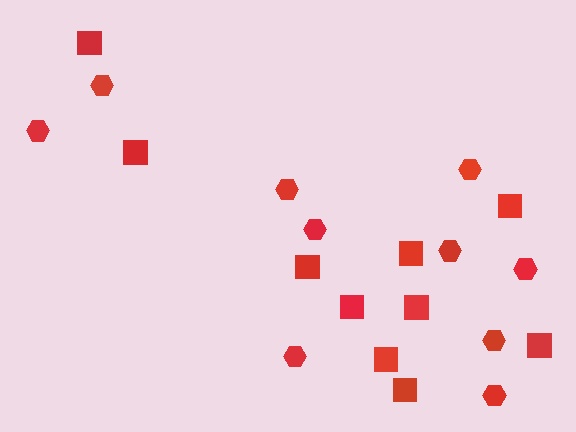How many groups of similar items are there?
There are 2 groups: one group of hexagons (10) and one group of squares (10).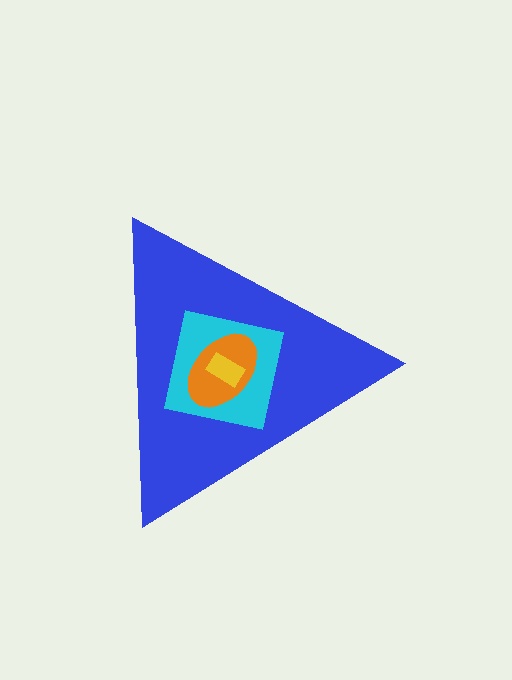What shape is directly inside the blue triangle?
The cyan square.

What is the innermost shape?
The yellow rectangle.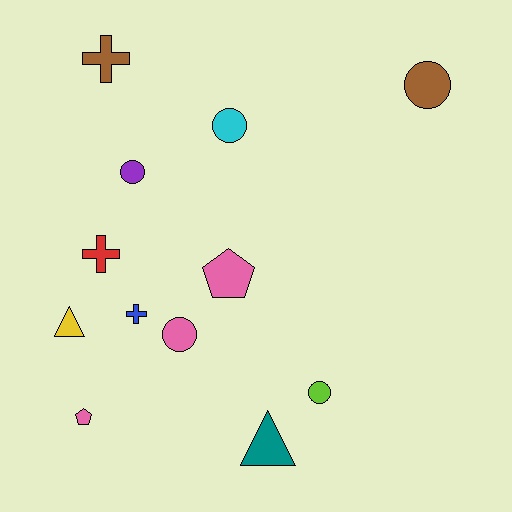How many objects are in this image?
There are 12 objects.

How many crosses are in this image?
There are 3 crosses.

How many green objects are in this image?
There are no green objects.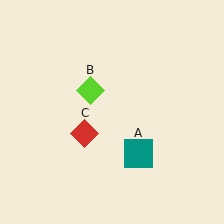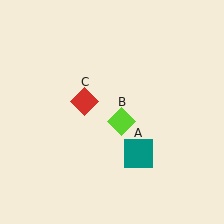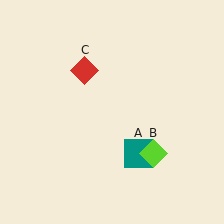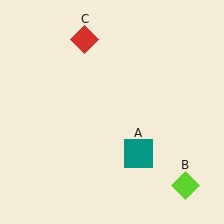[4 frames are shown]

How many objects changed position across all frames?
2 objects changed position: lime diamond (object B), red diamond (object C).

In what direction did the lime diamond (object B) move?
The lime diamond (object B) moved down and to the right.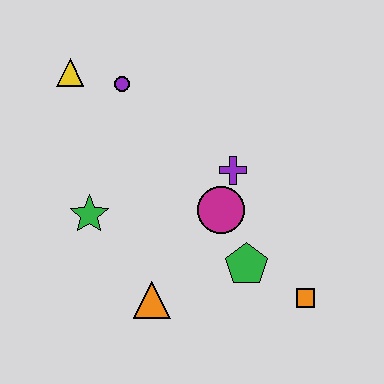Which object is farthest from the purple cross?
The yellow triangle is farthest from the purple cross.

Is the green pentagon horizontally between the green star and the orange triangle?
No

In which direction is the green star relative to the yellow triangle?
The green star is below the yellow triangle.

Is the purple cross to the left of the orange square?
Yes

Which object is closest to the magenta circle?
The purple cross is closest to the magenta circle.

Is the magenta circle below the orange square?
No